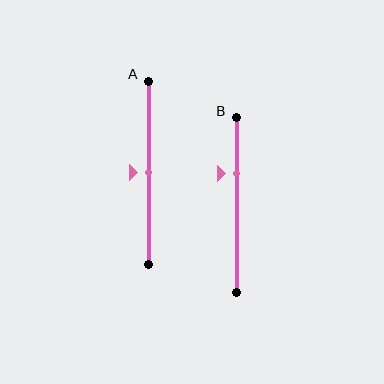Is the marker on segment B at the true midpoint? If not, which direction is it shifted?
No, the marker on segment B is shifted upward by about 18% of the segment length.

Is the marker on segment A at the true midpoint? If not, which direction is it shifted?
Yes, the marker on segment A is at the true midpoint.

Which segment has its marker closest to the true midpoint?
Segment A has its marker closest to the true midpoint.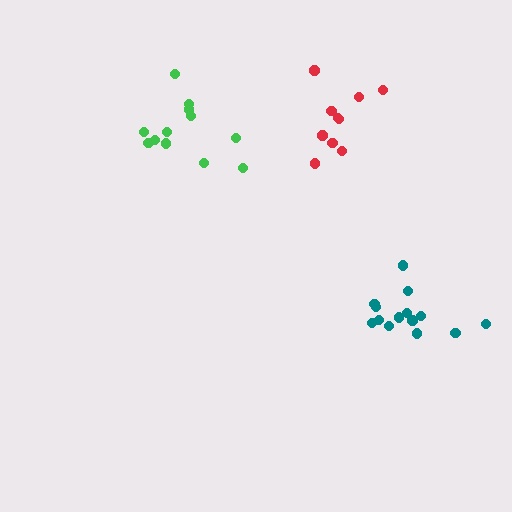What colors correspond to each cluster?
The clusters are colored: green, teal, red.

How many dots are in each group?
Group 1: 12 dots, Group 2: 14 dots, Group 3: 10 dots (36 total).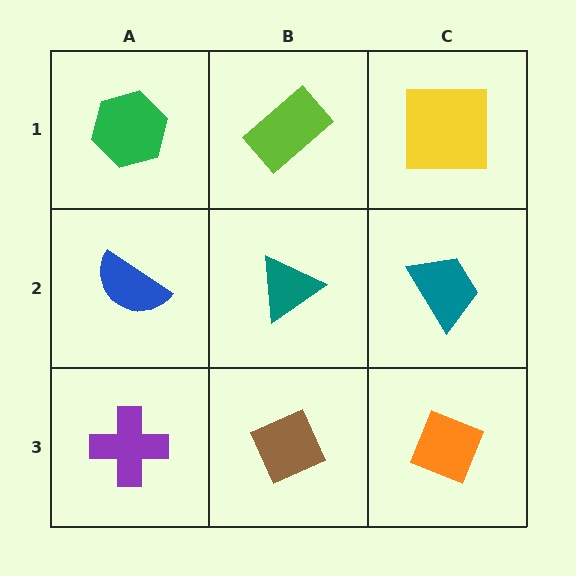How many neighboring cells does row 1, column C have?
2.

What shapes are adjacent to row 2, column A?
A green hexagon (row 1, column A), a purple cross (row 3, column A), a teal triangle (row 2, column B).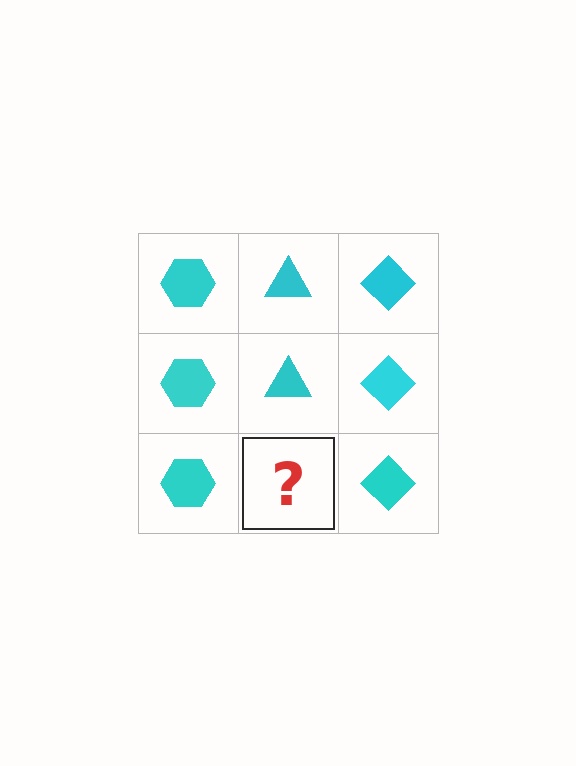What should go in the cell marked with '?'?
The missing cell should contain a cyan triangle.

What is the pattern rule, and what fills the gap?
The rule is that each column has a consistent shape. The gap should be filled with a cyan triangle.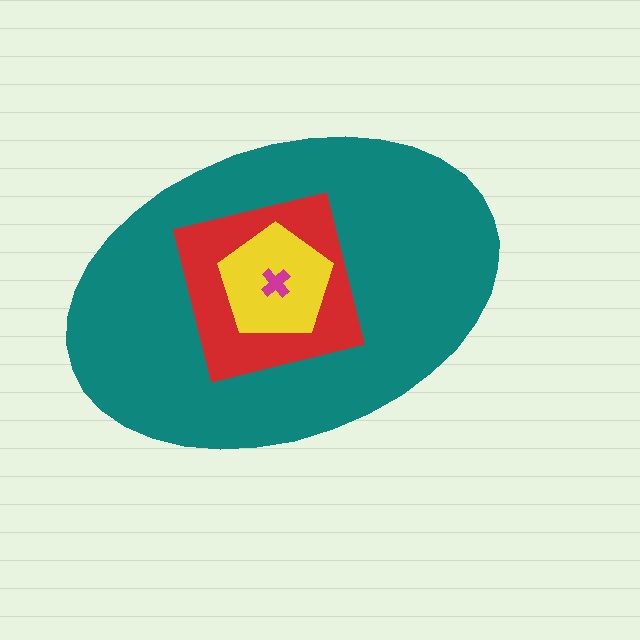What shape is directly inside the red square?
The yellow pentagon.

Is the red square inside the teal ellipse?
Yes.